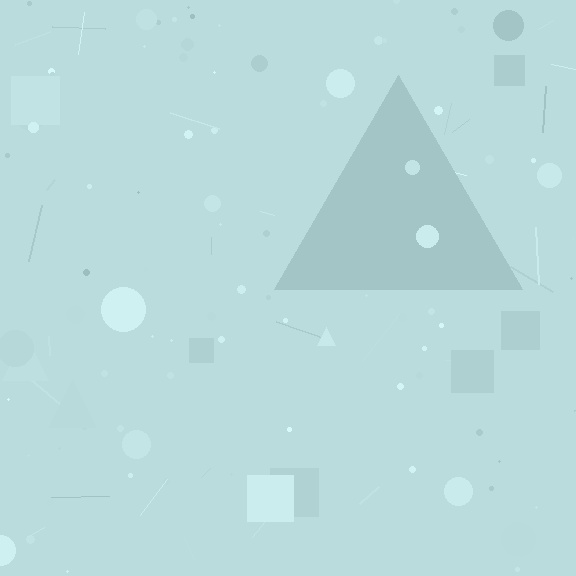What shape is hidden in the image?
A triangle is hidden in the image.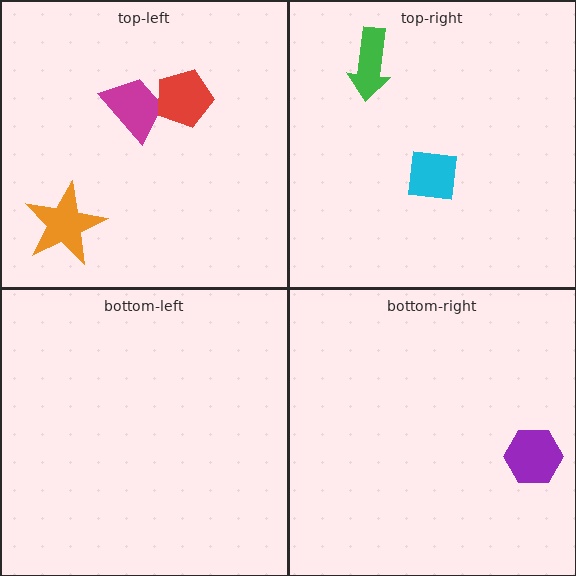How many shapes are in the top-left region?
3.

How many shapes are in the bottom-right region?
1.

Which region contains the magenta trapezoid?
The top-left region.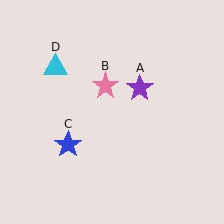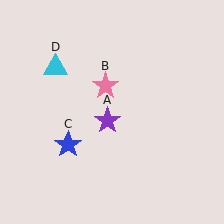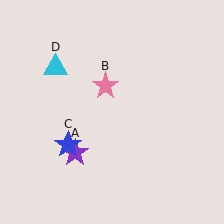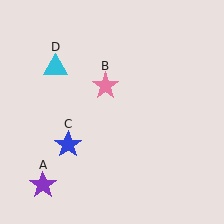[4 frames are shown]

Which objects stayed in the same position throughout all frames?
Pink star (object B) and blue star (object C) and cyan triangle (object D) remained stationary.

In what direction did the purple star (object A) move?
The purple star (object A) moved down and to the left.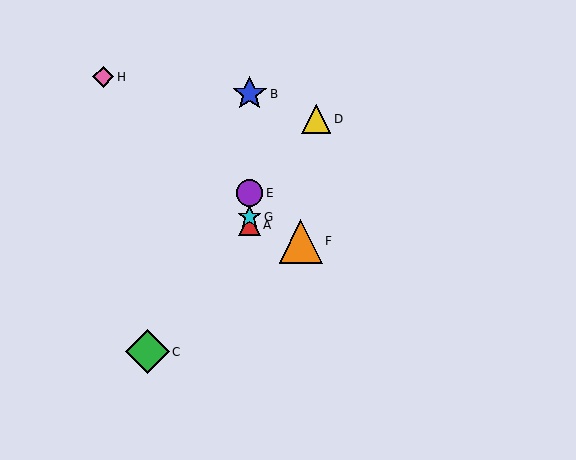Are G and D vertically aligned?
No, G is at x≈250 and D is at x≈316.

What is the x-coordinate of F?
Object F is at x≈301.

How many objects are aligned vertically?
4 objects (A, B, E, G) are aligned vertically.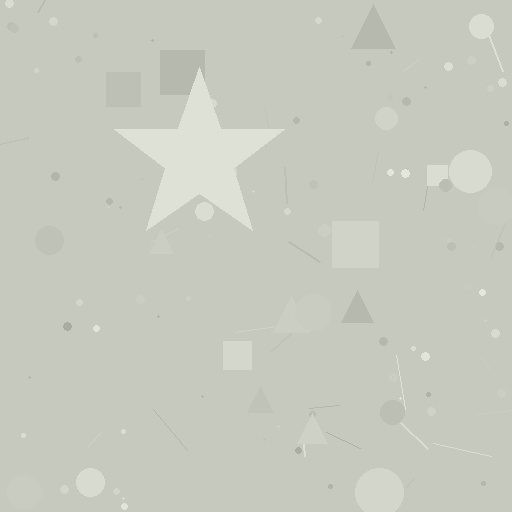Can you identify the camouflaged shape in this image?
The camouflaged shape is a star.